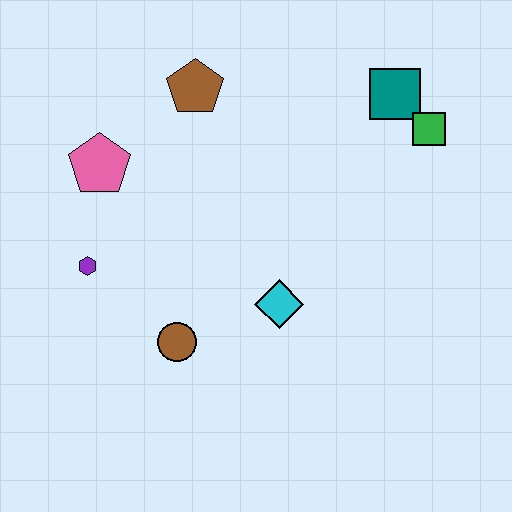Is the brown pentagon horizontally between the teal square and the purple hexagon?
Yes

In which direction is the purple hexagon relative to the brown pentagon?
The purple hexagon is below the brown pentagon.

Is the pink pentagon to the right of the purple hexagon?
Yes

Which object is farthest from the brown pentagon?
The brown circle is farthest from the brown pentagon.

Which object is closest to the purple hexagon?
The pink pentagon is closest to the purple hexagon.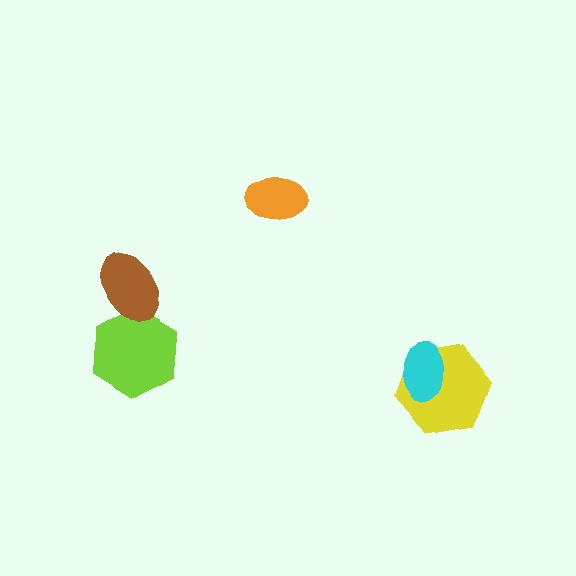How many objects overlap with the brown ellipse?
1 object overlaps with the brown ellipse.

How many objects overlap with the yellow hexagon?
1 object overlaps with the yellow hexagon.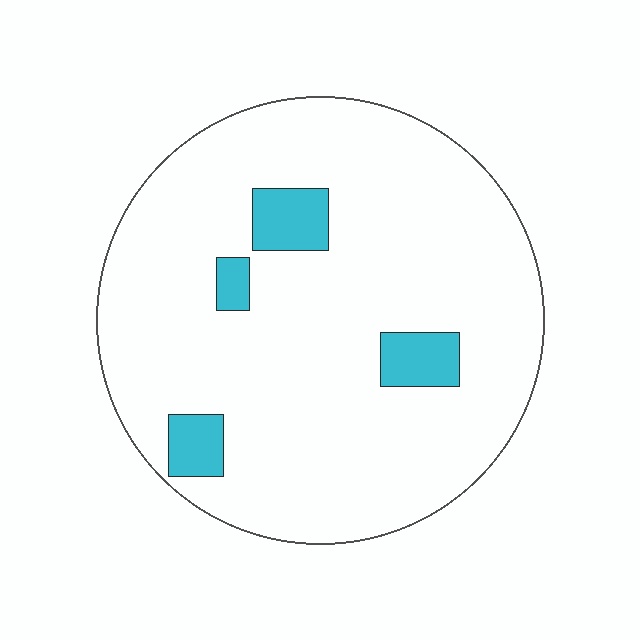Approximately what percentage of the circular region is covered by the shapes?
Approximately 10%.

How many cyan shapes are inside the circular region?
4.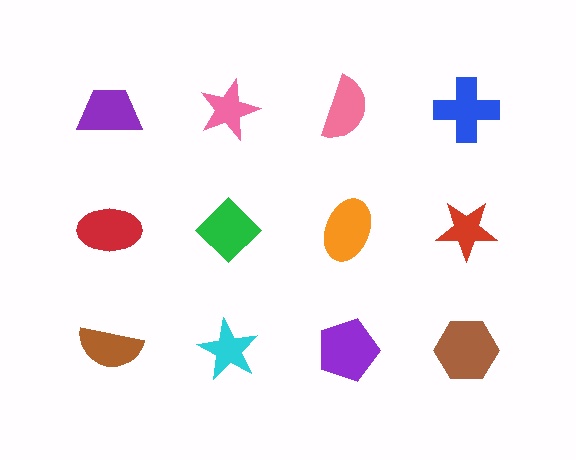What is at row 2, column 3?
An orange ellipse.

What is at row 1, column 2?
A pink star.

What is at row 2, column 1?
A red ellipse.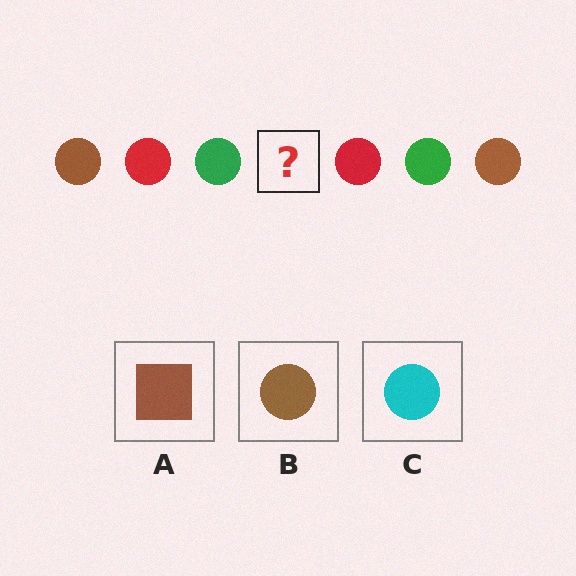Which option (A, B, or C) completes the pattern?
B.